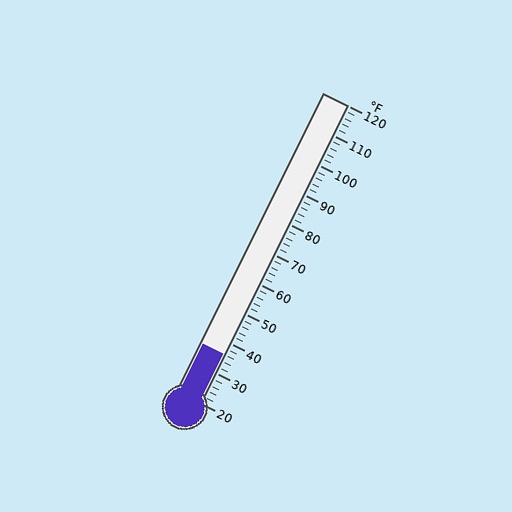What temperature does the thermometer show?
The thermometer shows approximately 36°F.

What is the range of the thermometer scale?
The thermometer scale ranges from 20°F to 120°F.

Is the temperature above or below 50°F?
The temperature is below 50°F.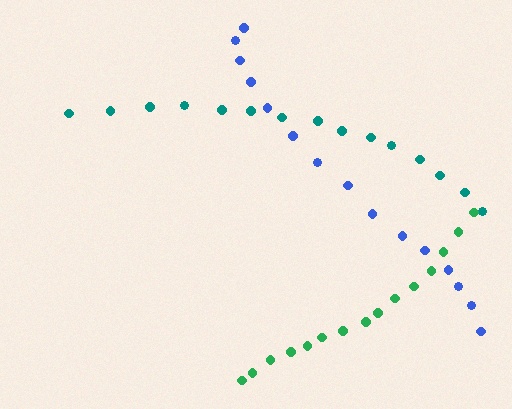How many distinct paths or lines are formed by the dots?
There are 3 distinct paths.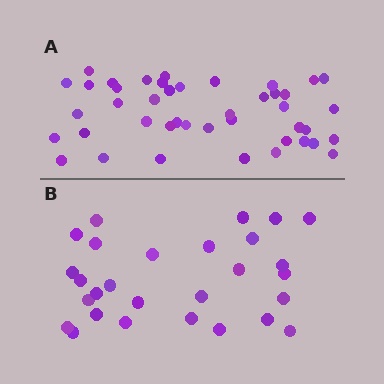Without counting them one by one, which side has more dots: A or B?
Region A (the top region) has more dots.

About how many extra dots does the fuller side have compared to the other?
Region A has approximately 15 more dots than region B.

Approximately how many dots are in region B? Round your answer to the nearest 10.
About 30 dots. (The exact count is 28, which rounds to 30.)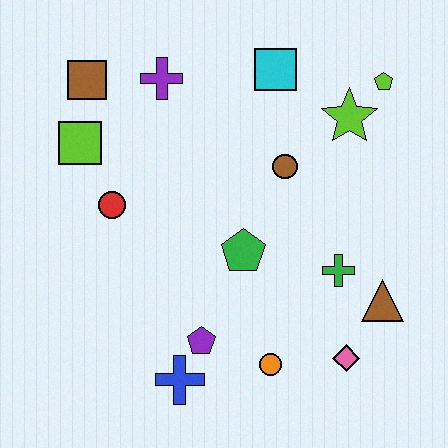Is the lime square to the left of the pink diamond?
Yes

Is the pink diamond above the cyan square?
No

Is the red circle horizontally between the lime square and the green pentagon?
Yes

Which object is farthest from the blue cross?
The lime pentagon is farthest from the blue cross.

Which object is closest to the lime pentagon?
The lime star is closest to the lime pentagon.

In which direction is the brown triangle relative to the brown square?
The brown triangle is to the right of the brown square.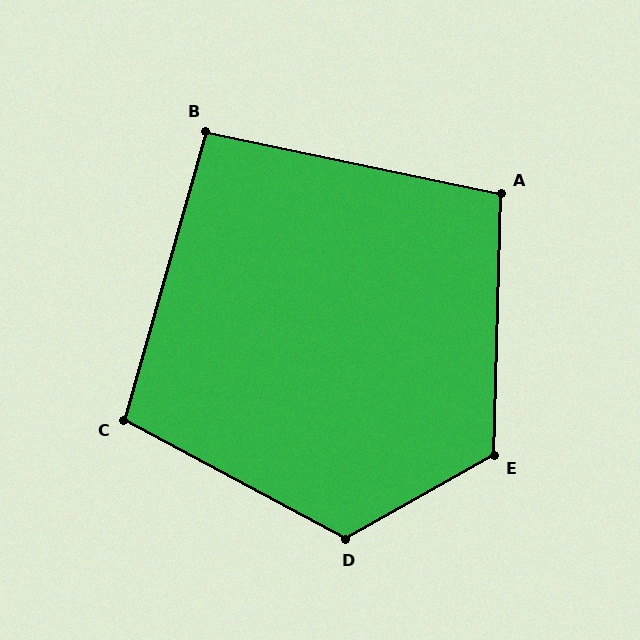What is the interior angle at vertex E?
Approximately 121 degrees (obtuse).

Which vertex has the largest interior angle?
D, at approximately 123 degrees.